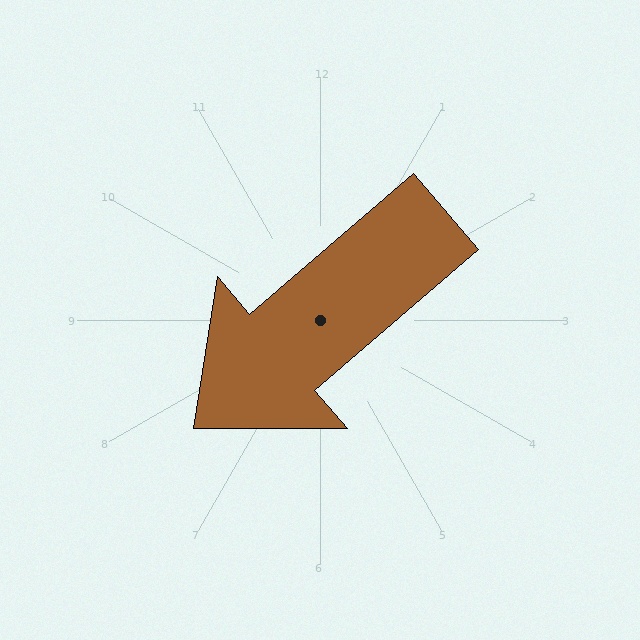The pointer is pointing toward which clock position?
Roughly 8 o'clock.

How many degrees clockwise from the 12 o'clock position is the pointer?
Approximately 229 degrees.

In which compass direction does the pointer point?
Southwest.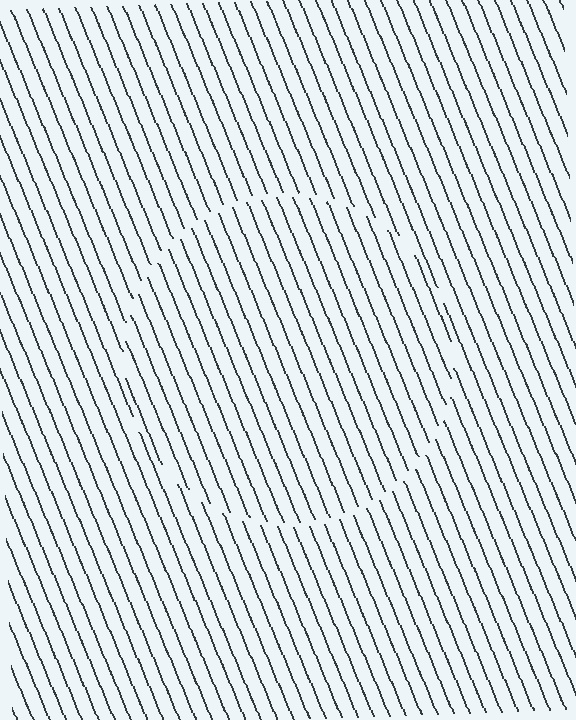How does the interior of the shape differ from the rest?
The interior of the shape contains the same grating, shifted by half a period — the contour is defined by the phase discontinuity where line-ends from the inner and outer gratings abut.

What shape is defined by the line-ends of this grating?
An illusory circle. The interior of the shape contains the same grating, shifted by half a period — the contour is defined by the phase discontinuity where line-ends from the inner and outer gratings abut.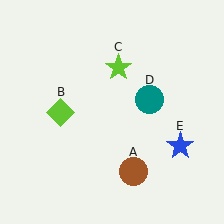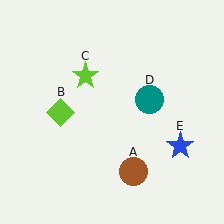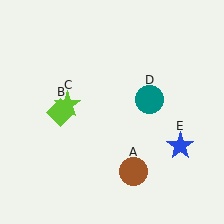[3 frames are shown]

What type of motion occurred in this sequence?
The lime star (object C) rotated counterclockwise around the center of the scene.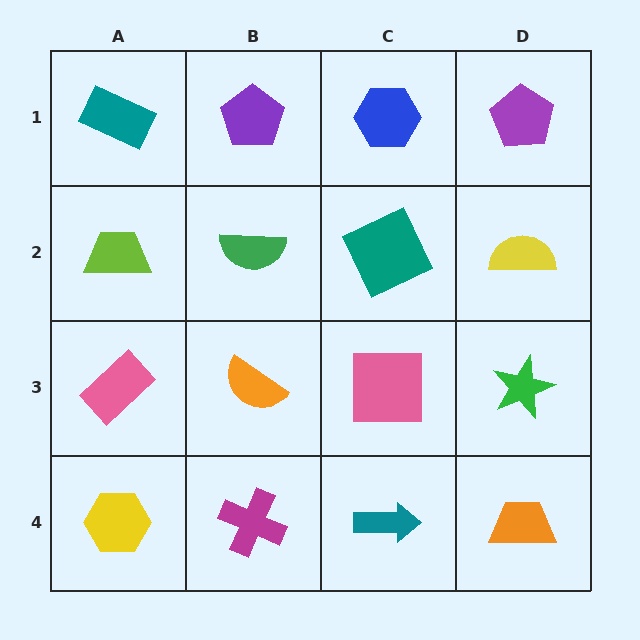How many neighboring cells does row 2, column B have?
4.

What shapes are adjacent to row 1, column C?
A teal square (row 2, column C), a purple pentagon (row 1, column B), a purple pentagon (row 1, column D).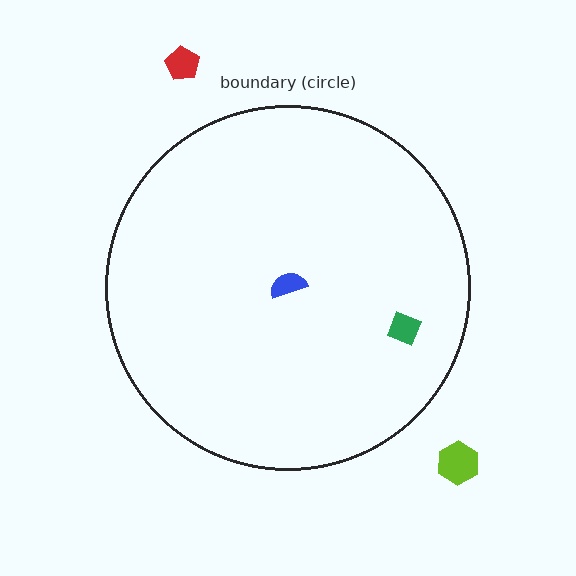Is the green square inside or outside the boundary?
Inside.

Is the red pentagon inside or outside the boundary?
Outside.